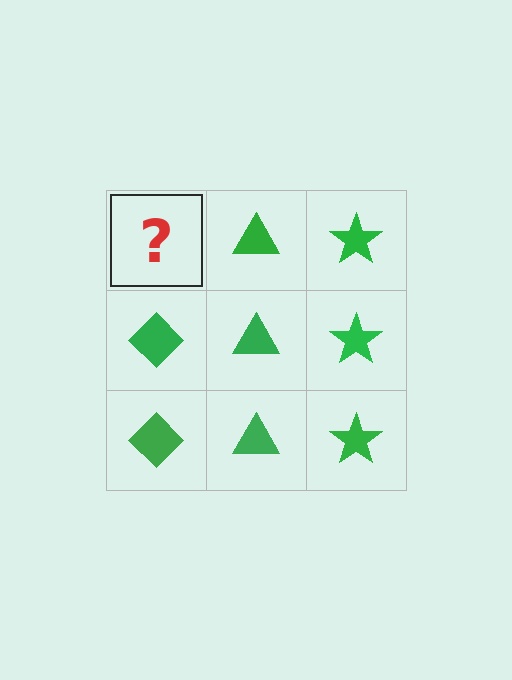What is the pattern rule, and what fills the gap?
The rule is that each column has a consistent shape. The gap should be filled with a green diamond.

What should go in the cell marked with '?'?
The missing cell should contain a green diamond.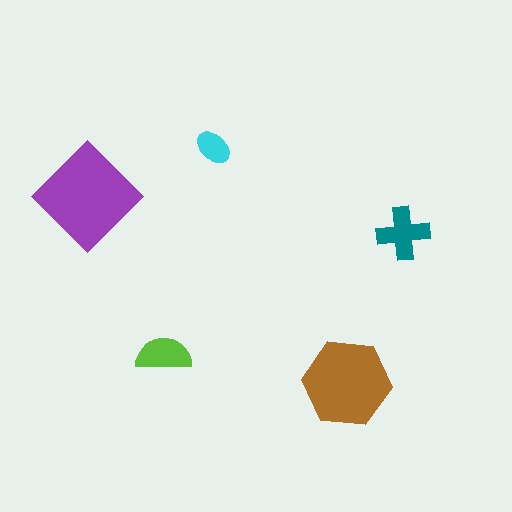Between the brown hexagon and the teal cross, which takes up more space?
The brown hexagon.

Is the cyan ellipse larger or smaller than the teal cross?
Smaller.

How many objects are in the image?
There are 5 objects in the image.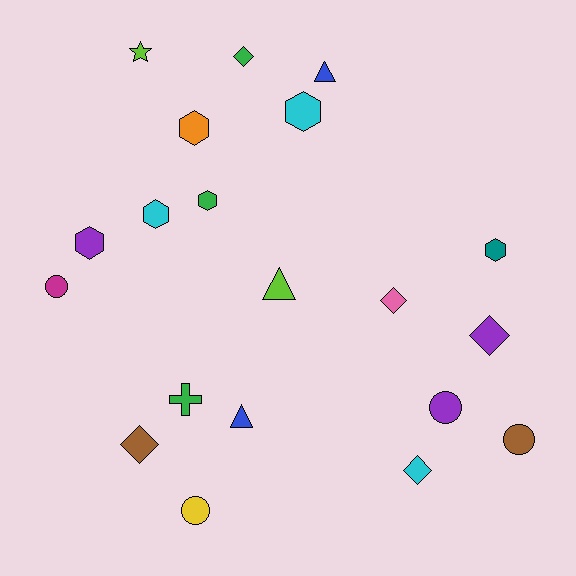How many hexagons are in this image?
There are 6 hexagons.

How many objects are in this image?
There are 20 objects.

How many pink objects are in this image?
There is 1 pink object.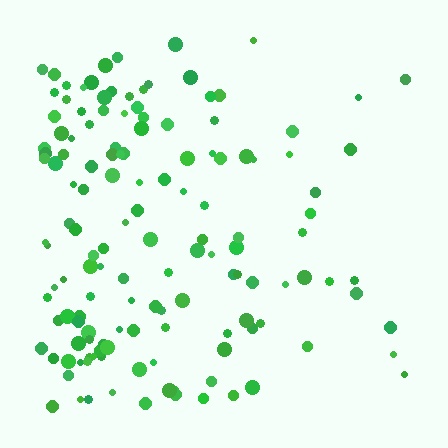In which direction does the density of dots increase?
From right to left, with the left side densest.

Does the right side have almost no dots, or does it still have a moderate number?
Still a moderate number, just noticeably fewer than the left.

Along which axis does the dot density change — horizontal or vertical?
Horizontal.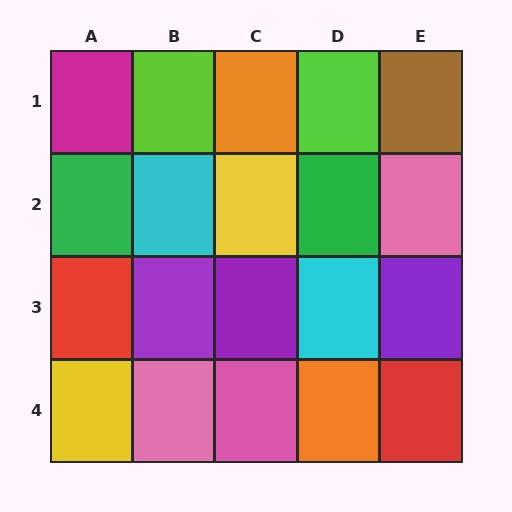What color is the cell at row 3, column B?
Purple.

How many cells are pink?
3 cells are pink.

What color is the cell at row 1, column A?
Magenta.